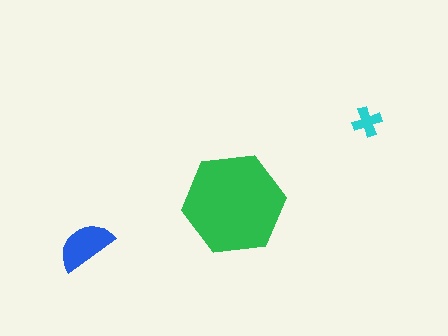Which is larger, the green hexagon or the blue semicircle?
The green hexagon.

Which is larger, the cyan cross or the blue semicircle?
The blue semicircle.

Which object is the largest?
The green hexagon.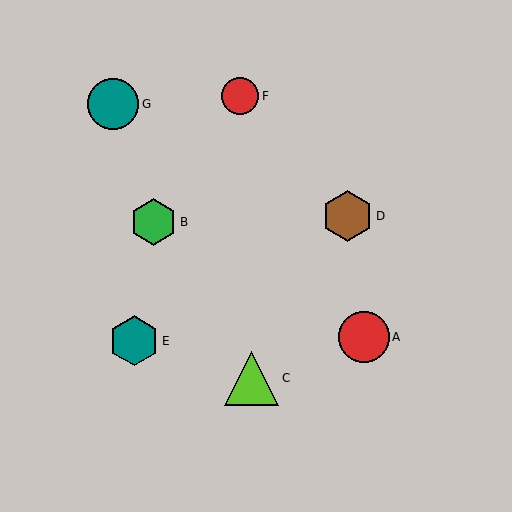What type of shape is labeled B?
Shape B is a green hexagon.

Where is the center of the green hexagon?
The center of the green hexagon is at (154, 222).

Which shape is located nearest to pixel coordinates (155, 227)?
The green hexagon (labeled B) at (154, 222) is nearest to that location.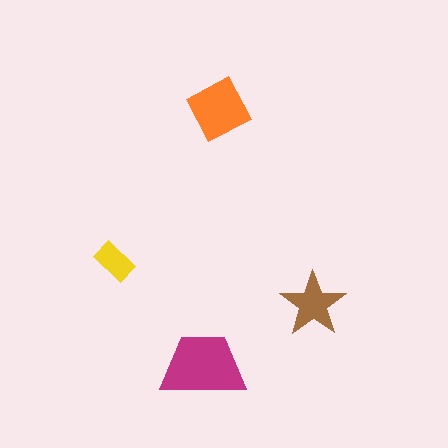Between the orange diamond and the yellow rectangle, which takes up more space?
The orange diamond.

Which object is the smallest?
The yellow rectangle.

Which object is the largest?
The magenta trapezoid.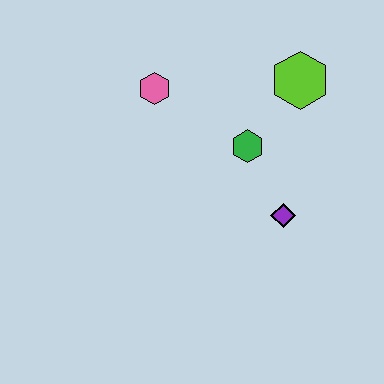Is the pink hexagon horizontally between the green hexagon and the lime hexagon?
No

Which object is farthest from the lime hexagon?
The pink hexagon is farthest from the lime hexagon.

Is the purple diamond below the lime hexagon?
Yes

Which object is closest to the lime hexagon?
The green hexagon is closest to the lime hexagon.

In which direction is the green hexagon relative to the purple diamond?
The green hexagon is above the purple diamond.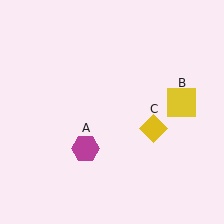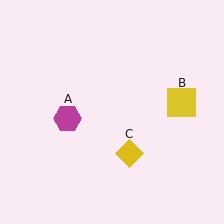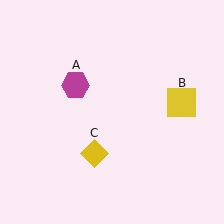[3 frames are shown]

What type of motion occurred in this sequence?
The magenta hexagon (object A), yellow diamond (object C) rotated clockwise around the center of the scene.